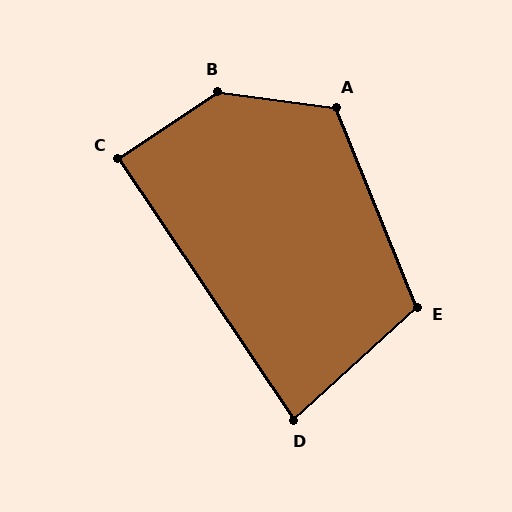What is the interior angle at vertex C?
Approximately 90 degrees (approximately right).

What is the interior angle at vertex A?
Approximately 119 degrees (obtuse).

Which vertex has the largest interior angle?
B, at approximately 138 degrees.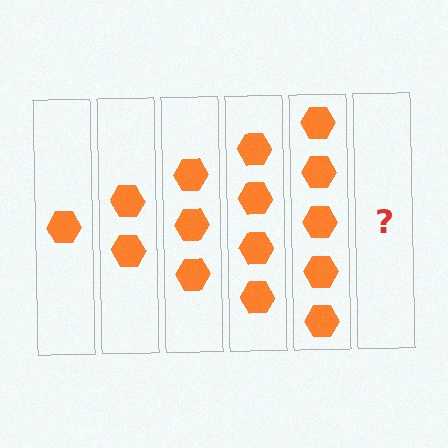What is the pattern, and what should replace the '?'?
The pattern is that each step adds one more hexagon. The '?' should be 6 hexagons.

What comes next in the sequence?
The next element should be 6 hexagons.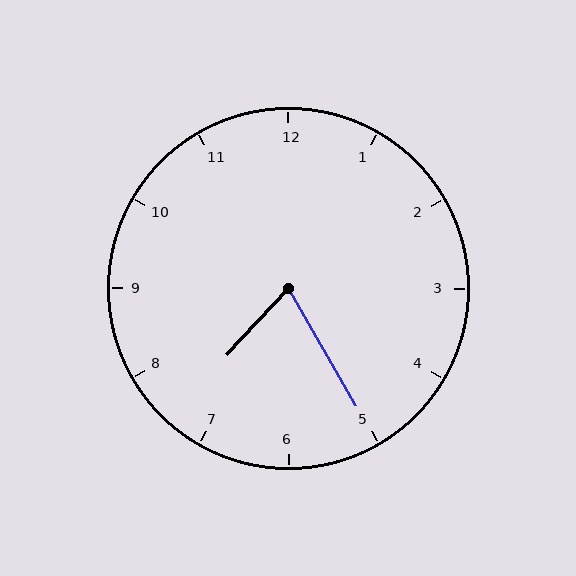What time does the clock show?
7:25.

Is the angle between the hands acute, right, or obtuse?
It is acute.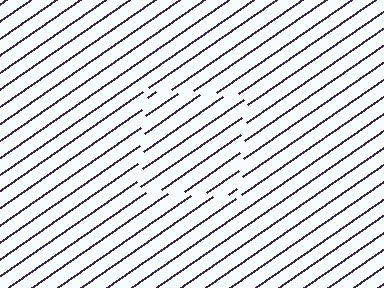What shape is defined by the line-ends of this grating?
An illusory square. The interior of the shape contains the same grating, shifted by half a period — the contour is defined by the phase discontinuity where line-ends from the inner and outer gratings abut.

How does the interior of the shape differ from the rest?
The interior of the shape contains the same grating, shifted by half a period — the contour is defined by the phase discontinuity where line-ends from the inner and outer gratings abut.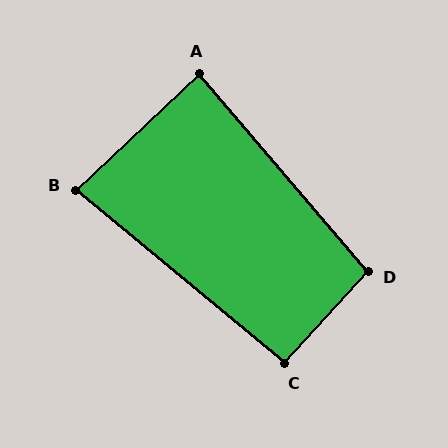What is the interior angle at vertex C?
Approximately 93 degrees (approximately right).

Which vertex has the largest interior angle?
D, at approximately 97 degrees.